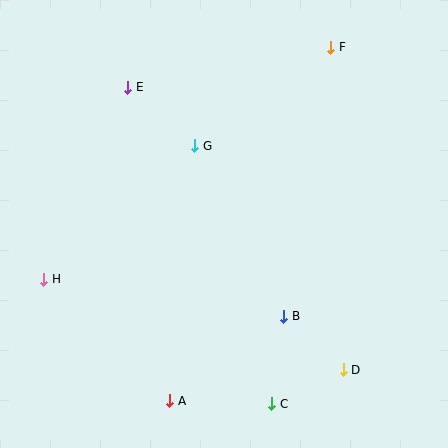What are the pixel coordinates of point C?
Point C is at (272, 404).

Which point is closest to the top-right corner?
Point F is closest to the top-right corner.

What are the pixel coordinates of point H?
Point H is at (44, 279).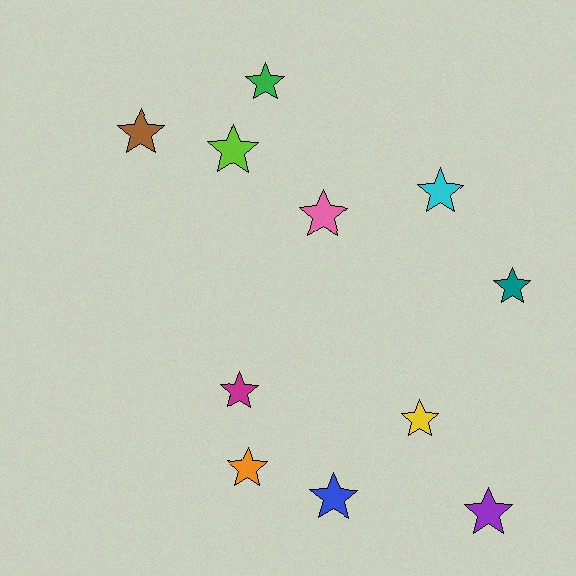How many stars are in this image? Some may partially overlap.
There are 11 stars.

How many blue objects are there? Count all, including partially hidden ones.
There is 1 blue object.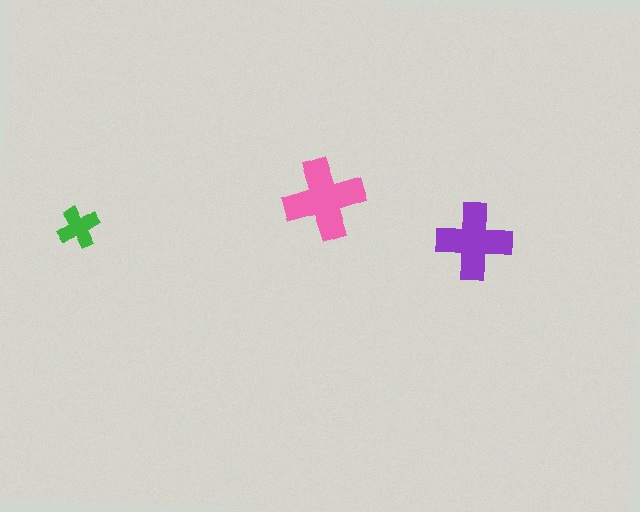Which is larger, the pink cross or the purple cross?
The pink one.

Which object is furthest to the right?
The purple cross is rightmost.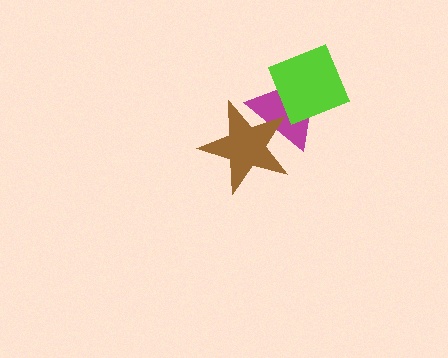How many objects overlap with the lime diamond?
1 object overlaps with the lime diamond.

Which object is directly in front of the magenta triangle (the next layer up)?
The lime diamond is directly in front of the magenta triangle.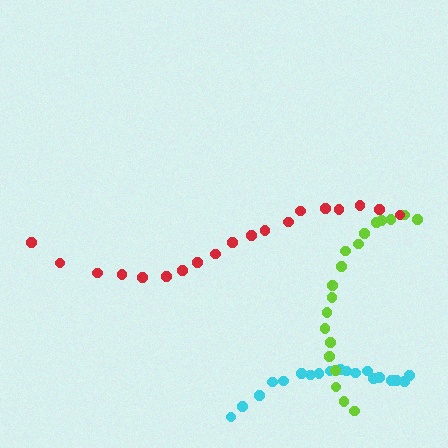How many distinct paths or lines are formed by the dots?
There are 3 distinct paths.